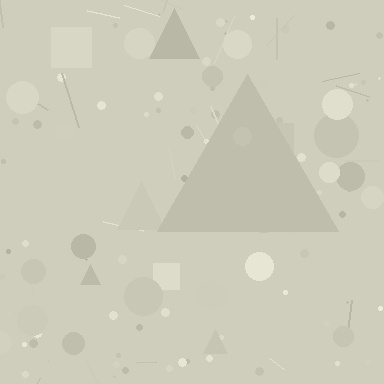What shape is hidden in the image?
A triangle is hidden in the image.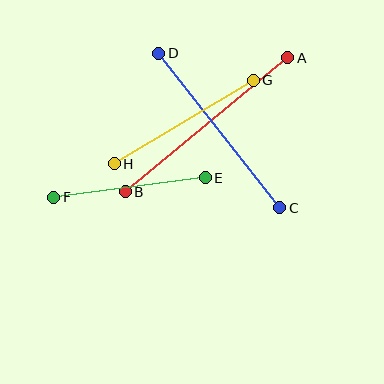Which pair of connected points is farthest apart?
Points A and B are farthest apart.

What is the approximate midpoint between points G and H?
The midpoint is at approximately (184, 122) pixels.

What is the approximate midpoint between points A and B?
The midpoint is at approximately (207, 125) pixels.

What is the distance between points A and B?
The distance is approximately 211 pixels.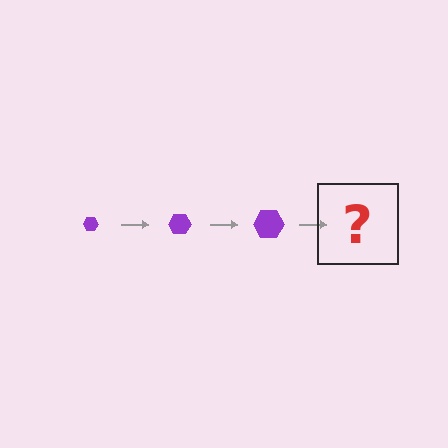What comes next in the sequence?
The next element should be a purple hexagon, larger than the previous one.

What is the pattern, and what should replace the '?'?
The pattern is that the hexagon gets progressively larger each step. The '?' should be a purple hexagon, larger than the previous one.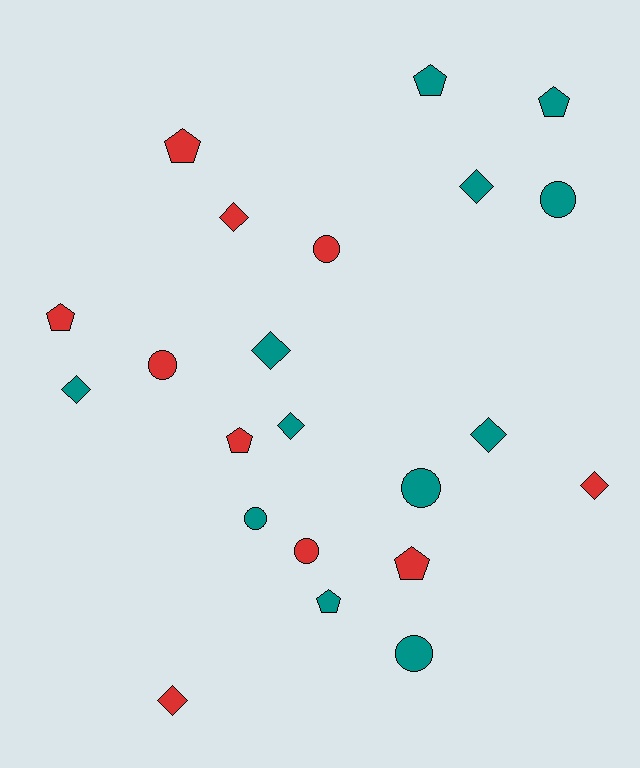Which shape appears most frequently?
Diamond, with 8 objects.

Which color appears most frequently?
Teal, with 12 objects.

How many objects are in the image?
There are 22 objects.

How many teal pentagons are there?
There are 3 teal pentagons.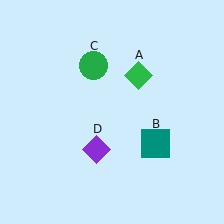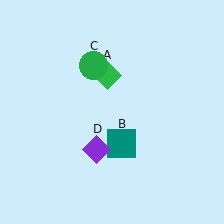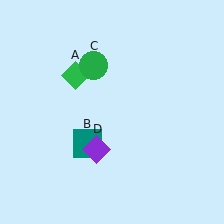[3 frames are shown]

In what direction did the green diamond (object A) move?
The green diamond (object A) moved left.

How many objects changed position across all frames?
2 objects changed position: green diamond (object A), teal square (object B).